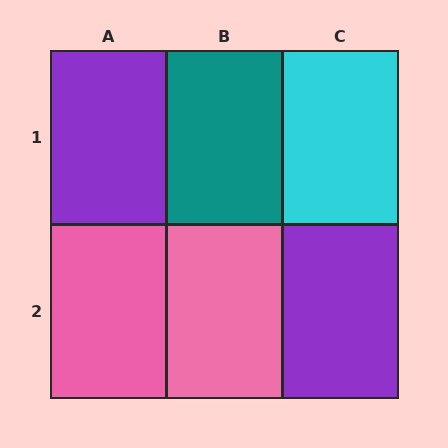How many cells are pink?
2 cells are pink.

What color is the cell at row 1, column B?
Teal.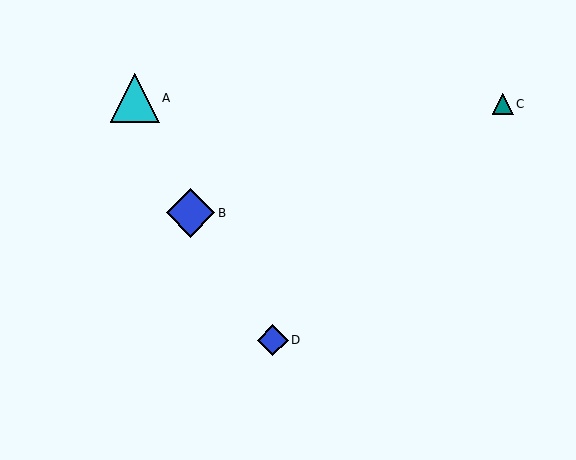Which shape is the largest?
The cyan triangle (labeled A) is the largest.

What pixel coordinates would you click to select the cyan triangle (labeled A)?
Click at (135, 98) to select the cyan triangle A.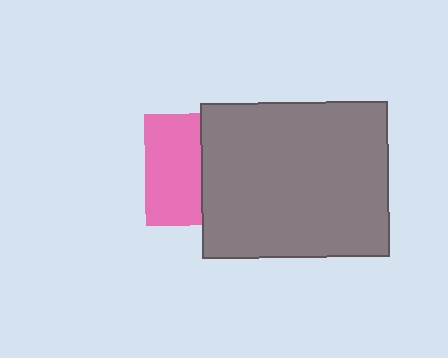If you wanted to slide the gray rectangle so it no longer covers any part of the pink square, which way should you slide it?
Slide it right — that is the most direct way to separate the two shapes.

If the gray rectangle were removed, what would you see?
You would see the complete pink square.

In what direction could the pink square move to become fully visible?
The pink square could move left. That would shift it out from behind the gray rectangle entirely.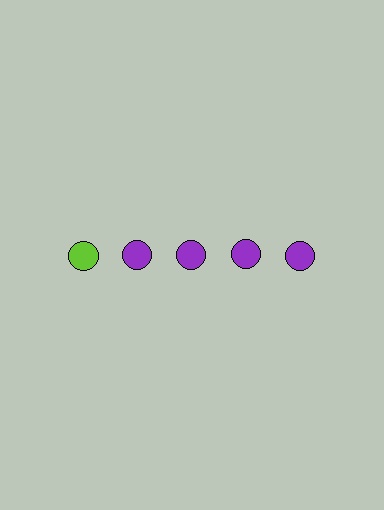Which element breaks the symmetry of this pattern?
The lime circle in the top row, leftmost column breaks the symmetry. All other shapes are purple circles.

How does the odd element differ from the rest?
It has a different color: lime instead of purple.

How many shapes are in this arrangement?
There are 5 shapes arranged in a grid pattern.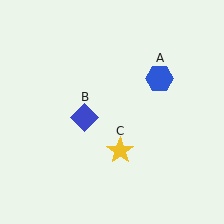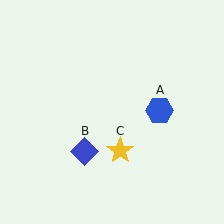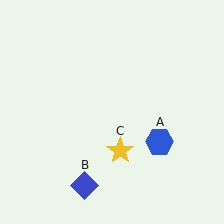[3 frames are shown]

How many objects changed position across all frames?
2 objects changed position: blue hexagon (object A), blue diamond (object B).